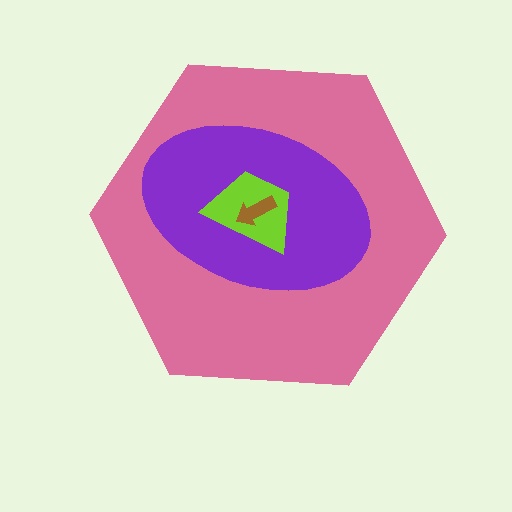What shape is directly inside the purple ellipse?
The lime trapezoid.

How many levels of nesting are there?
4.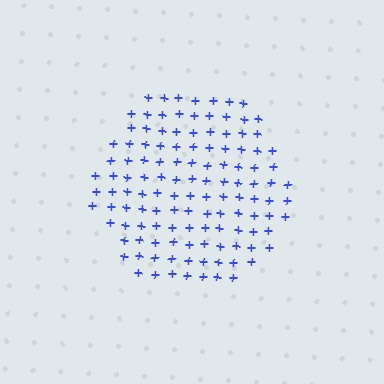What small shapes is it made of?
It is made of small plus signs.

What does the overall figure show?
The overall figure shows a hexagon.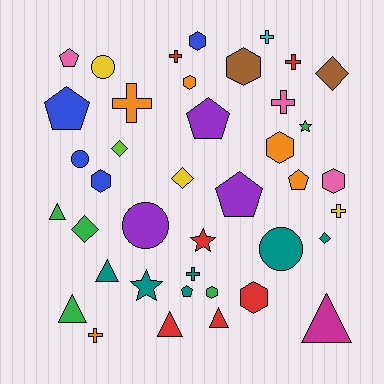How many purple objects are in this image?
There are 3 purple objects.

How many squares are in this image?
There are no squares.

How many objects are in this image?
There are 40 objects.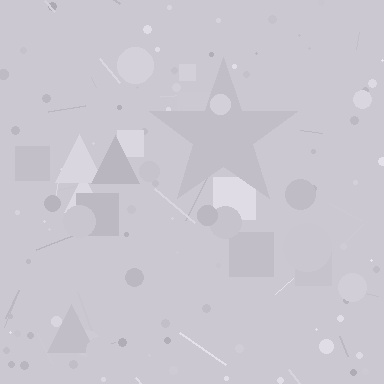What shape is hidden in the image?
A star is hidden in the image.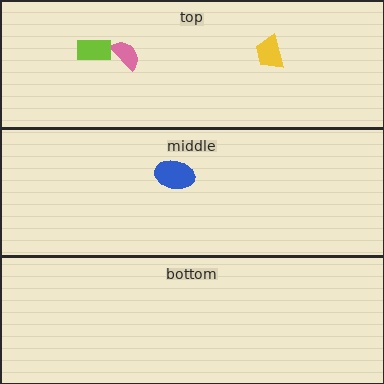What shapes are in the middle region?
The blue ellipse.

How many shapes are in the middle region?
1.